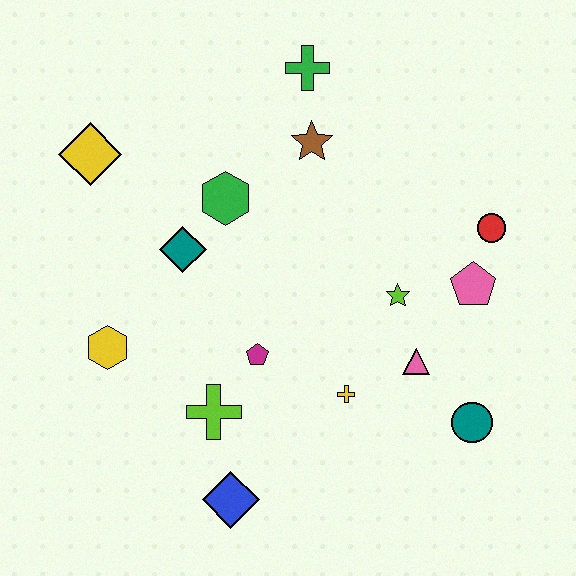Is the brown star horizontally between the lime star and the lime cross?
Yes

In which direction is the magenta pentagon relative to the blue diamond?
The magenta pentagon is above the blue diamond.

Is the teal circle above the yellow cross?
No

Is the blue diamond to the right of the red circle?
No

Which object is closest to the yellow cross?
The pink triangle is closest to the yellow cross.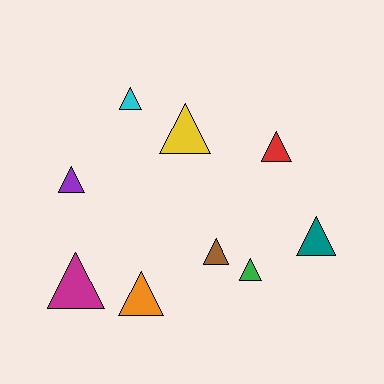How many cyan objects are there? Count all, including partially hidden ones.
There is 1 cyan object.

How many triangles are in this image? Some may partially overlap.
There are 9 triangles.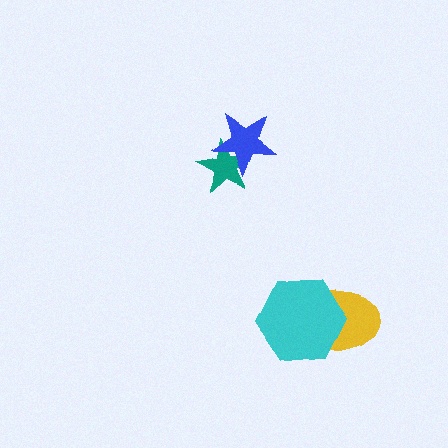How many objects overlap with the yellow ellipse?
1 object overlaps with the yellow ellipse.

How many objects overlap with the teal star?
1 object overlaps with the teal star.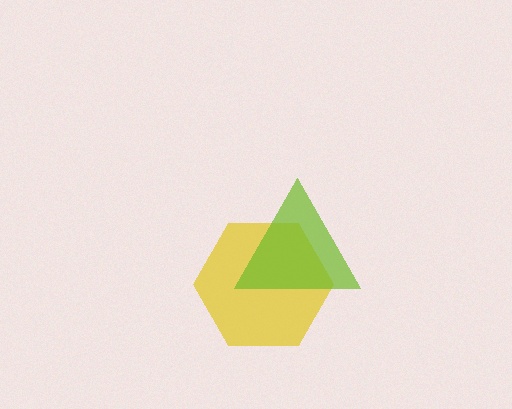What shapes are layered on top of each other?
The layered shapes are: a yellow hexagon, a lime triangle.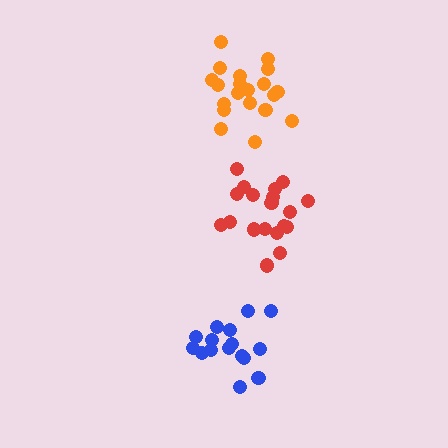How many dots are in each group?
Group 1: 20 dots, Group 2: 19 dots, Group 3: 16 dots (55 total).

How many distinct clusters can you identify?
There are 3 distinct clusters.